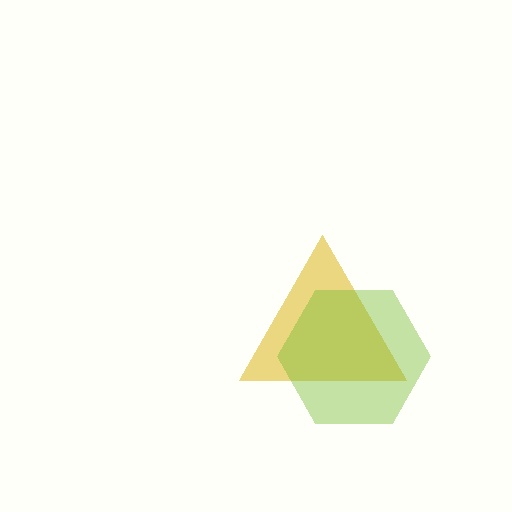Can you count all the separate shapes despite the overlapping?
Yes, there are 2 separate shapes.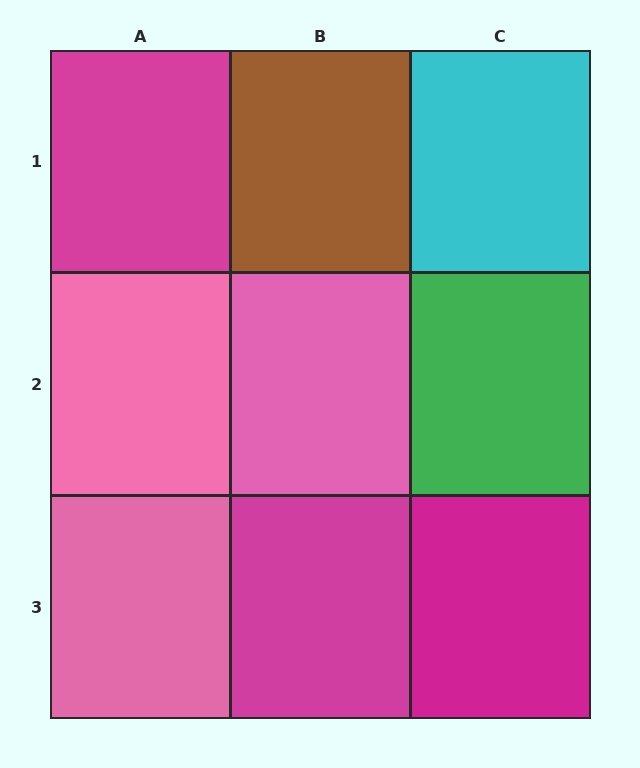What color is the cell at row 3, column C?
Magenta.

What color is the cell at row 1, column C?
Cyan.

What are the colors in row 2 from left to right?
Pink, pink, green.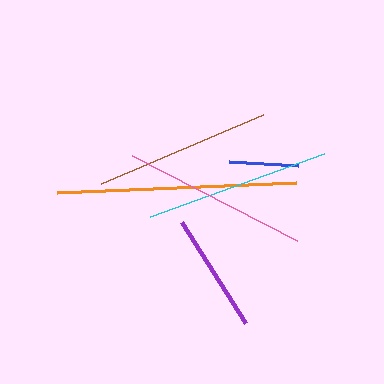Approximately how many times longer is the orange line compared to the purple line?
The orange line is approximately 2.0 times the length of the purple line.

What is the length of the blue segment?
The blue segment is approximately 68 pixels long.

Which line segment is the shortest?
The blue line is the shortest at approximately 68 pixels.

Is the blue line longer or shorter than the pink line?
The pink line is longer than the blue line.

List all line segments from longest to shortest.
From longest to shortest: orange, cyan, pink, brown, purple, blue.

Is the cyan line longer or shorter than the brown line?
The cyan line is longer than the brown line.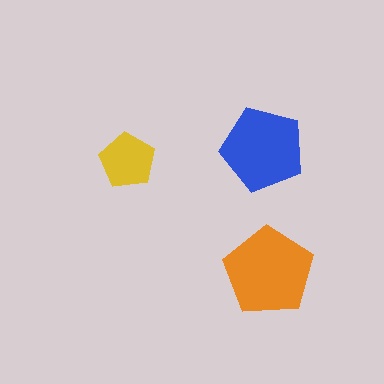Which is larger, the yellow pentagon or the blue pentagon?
The blue one.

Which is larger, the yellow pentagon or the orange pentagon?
The orange one.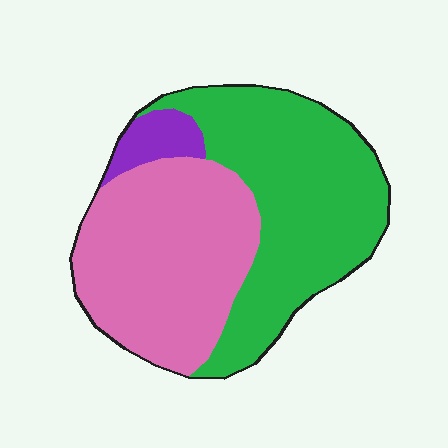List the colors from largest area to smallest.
From largest to smallest: green, pink, purple.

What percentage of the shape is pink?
Pink covers 45% of the shape.